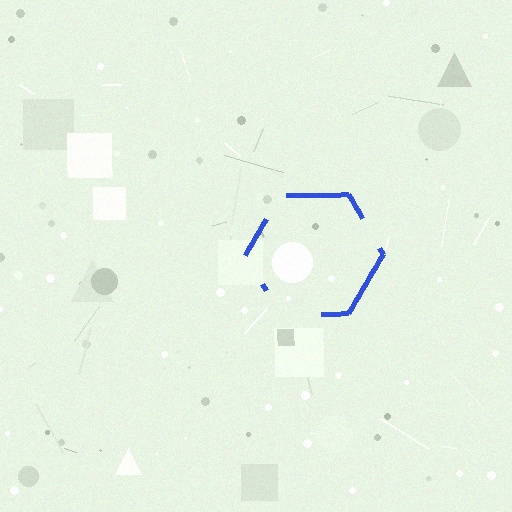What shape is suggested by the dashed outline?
The dashed outline suggests a hexagon.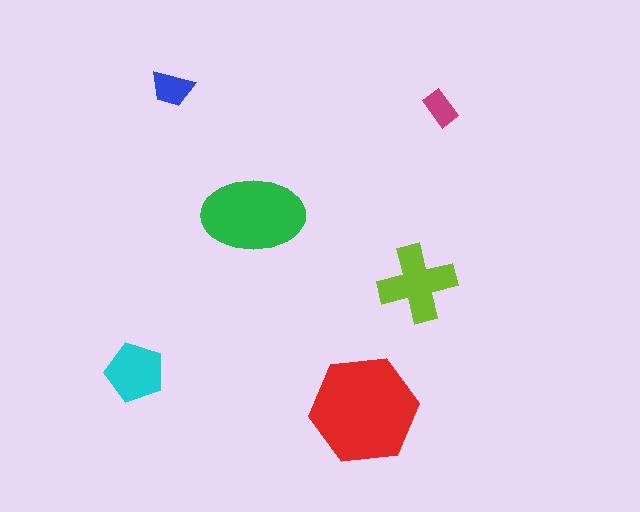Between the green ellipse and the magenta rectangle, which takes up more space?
The green ellipse.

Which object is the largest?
The red hexagon.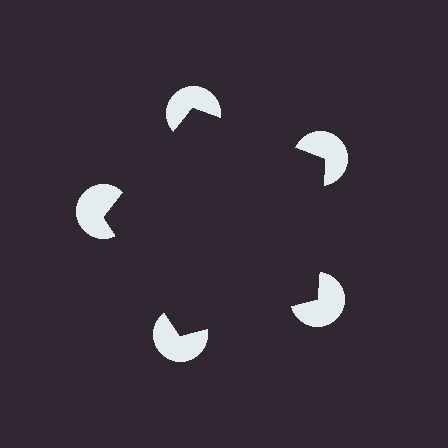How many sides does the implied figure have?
5 sides.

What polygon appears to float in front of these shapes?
An illusory pentagon — its edges are inferred from the aligned wedge cuts in the pac-man discs, not physically drawn.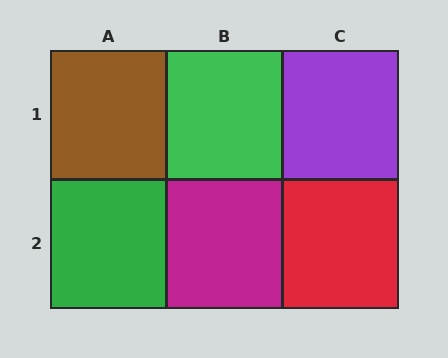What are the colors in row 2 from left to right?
Green, magenta, red.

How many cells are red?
1 cell is red.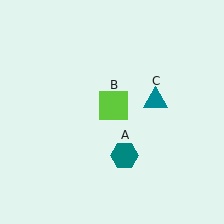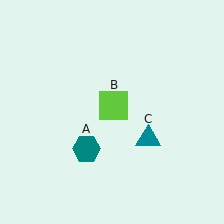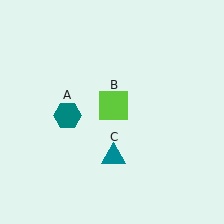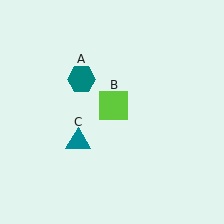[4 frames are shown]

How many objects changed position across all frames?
2 objects changed position: teal hexagon (object A), teal triangle (object C).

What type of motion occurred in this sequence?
The teal hexagon (object A), teal triangle (object C) rotated clockwise around the center of the scene.